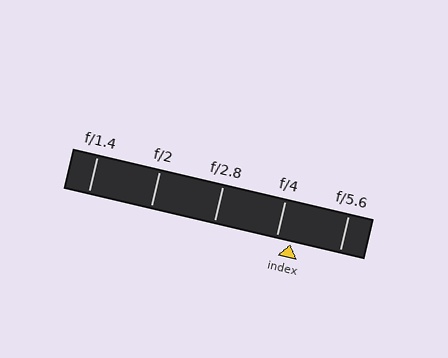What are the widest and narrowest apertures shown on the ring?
The widest aperture shown is f/1.4 and the narrowest is f/5.6.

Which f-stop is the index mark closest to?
The index mark is closest to f/4.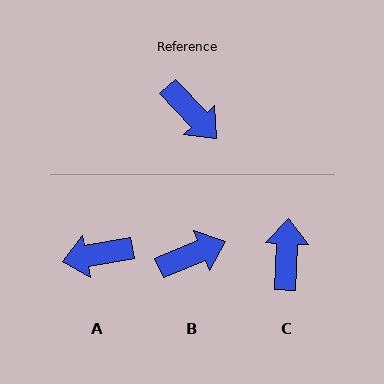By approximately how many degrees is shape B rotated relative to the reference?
Approximately 69 degrees counter-clockwise.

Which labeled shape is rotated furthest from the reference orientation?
C, about 134 degrees away.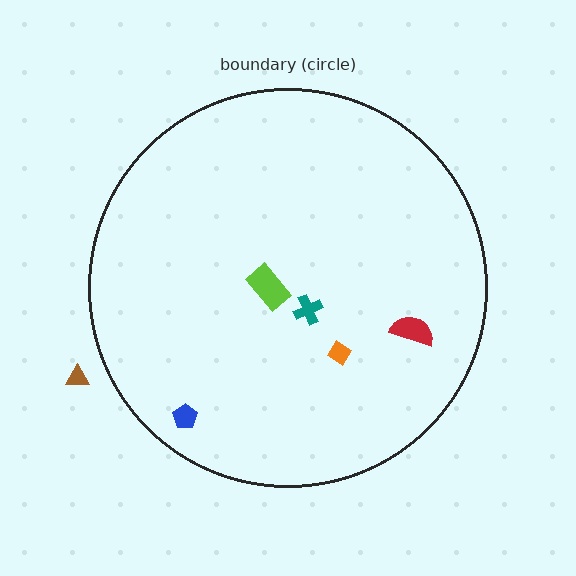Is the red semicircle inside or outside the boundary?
Inside.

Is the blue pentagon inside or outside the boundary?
Inside.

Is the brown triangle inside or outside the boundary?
Outside.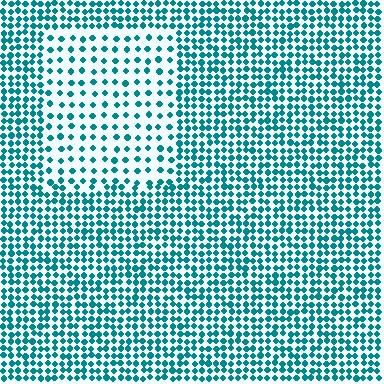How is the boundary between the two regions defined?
The boundary is defined by a change in element density (approximately 2.2x ratio). All elements are the same color, size, and shape.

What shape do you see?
I see a rectangle.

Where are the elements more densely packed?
The elements are more densely packed outside the rectangle boundary.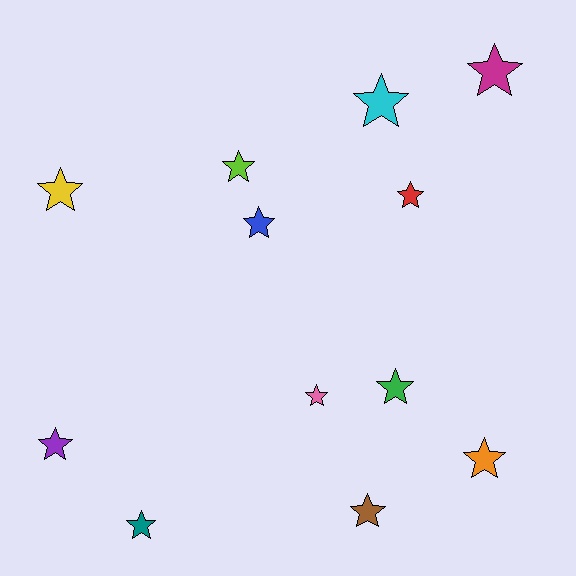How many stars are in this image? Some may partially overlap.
There are 12 stars.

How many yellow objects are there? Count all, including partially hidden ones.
There is 1 yellow object.